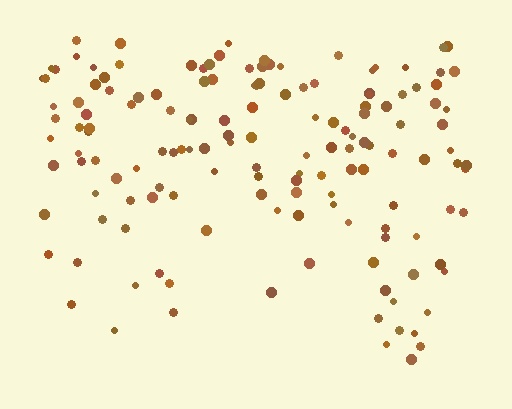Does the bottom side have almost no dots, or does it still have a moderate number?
Still a moderate number, just noticeably fewer than the top.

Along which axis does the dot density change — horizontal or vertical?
Vertical.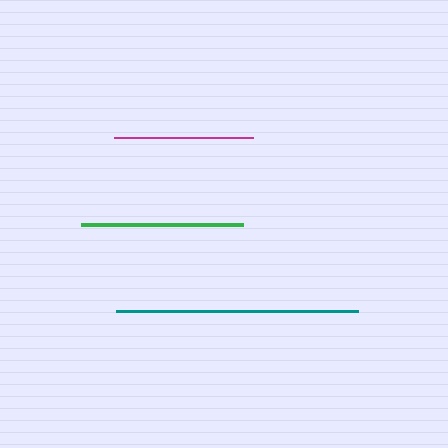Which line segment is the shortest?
The magenta line is the shortest at approximately 139 pixels.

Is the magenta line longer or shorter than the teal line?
The teal line is longer than the magenta line.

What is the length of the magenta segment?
The magenta segment is approximately 139 pixels long.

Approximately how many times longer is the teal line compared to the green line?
The teal line is approximately 1.5 times the length of the green line.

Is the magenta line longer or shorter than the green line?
The green line is longer than the magenta line.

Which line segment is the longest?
The teal line is the longest at approximately 241 pixels.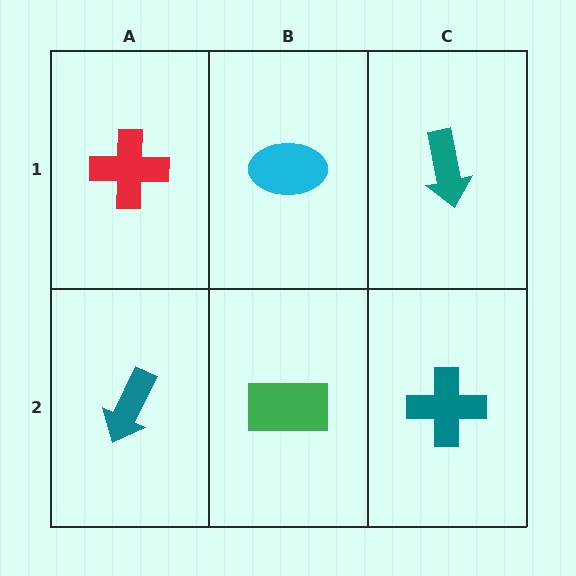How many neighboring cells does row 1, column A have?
2.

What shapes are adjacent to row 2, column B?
A cyan ellipse (row 1, column B), a teal arrow (row 2, column A), a teal cross (row 2, column C).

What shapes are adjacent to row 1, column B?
A green rectangle (row 2, column B), a red cross (row 1, column A), a teal arrow (row 1, column C).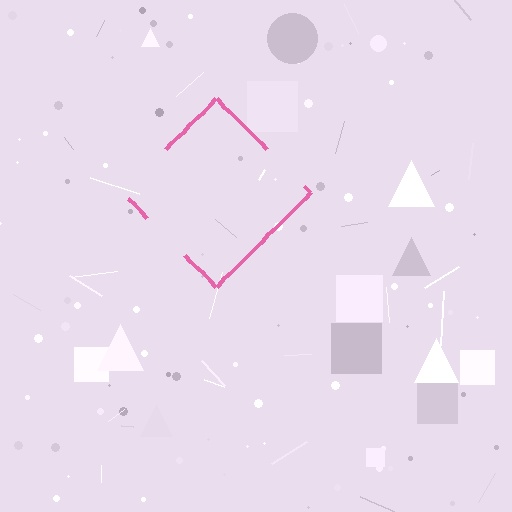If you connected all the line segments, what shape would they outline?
They would outline a diamond.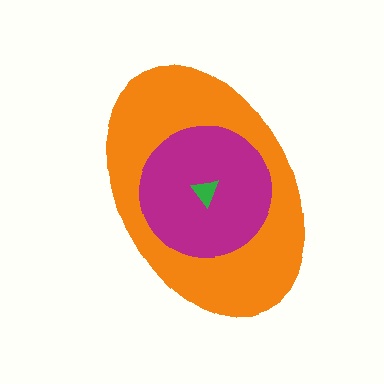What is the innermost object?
The green triangle.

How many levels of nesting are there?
3.